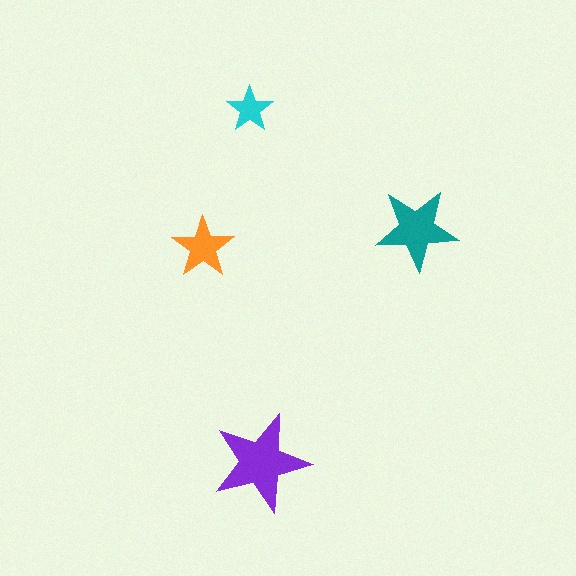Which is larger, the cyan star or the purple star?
The purple one.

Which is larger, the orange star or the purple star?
The purple one.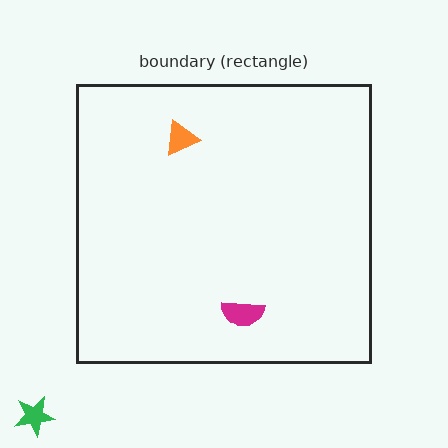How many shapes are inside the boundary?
2 inside, 1 outside.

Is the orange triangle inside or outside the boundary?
Inside.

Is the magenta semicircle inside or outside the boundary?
Inside.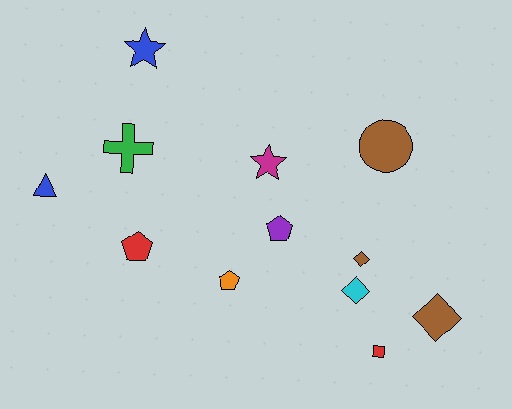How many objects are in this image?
There are 12 objects.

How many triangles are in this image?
There is 1 triangle.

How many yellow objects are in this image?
There are no yellow objects.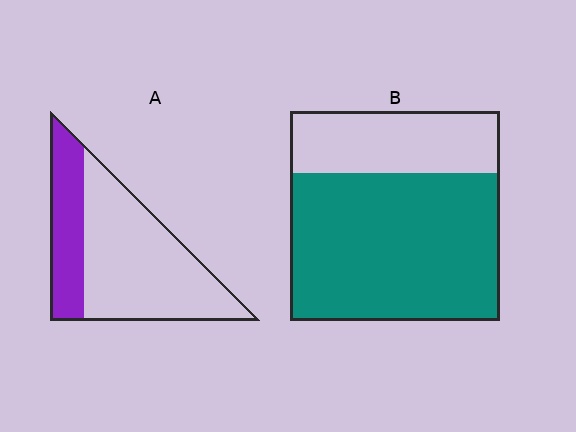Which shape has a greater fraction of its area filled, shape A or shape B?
Shape B.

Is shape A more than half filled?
No.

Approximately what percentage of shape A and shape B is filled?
A is approximately 30% and B is approximately 70%.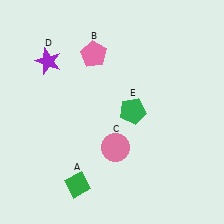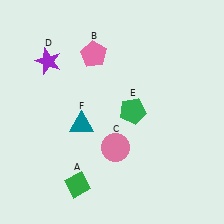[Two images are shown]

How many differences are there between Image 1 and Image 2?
There is 1 difference between the two images.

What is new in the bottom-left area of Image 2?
A teal triangle (F) was added in the bottom-left area of Image 2.